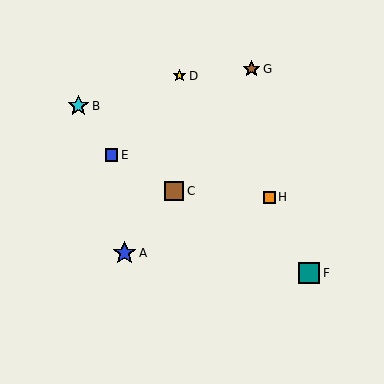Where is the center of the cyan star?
The center of the cyan star is at (78, 106).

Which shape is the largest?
The blue star (labeled A) is the largest.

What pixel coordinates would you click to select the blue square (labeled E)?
Click at (112, 155) to select the blue square E.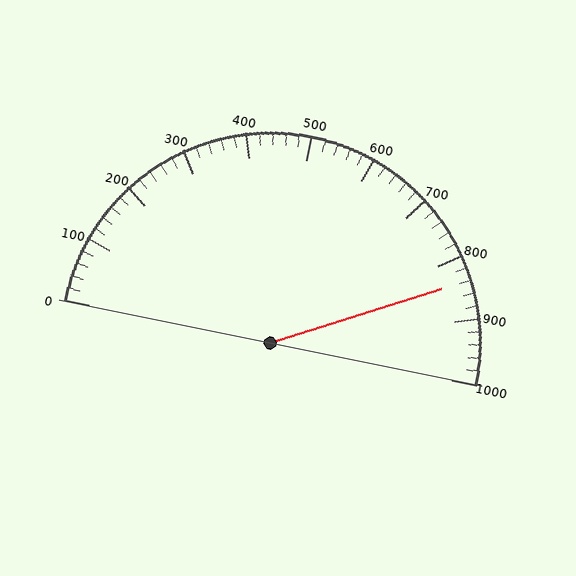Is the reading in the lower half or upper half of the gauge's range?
The reading is in the upper half of the range (0 to 1000).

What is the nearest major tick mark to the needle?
The nearest major tick mark is 800.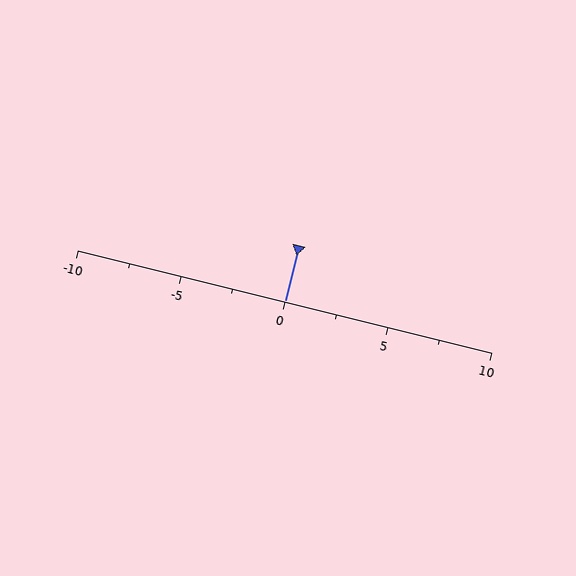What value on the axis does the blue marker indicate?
The marker indicates approximately 0.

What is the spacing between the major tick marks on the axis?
The major ticks are spaced 5 apart.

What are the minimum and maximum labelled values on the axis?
The axis runs from -10 to 10.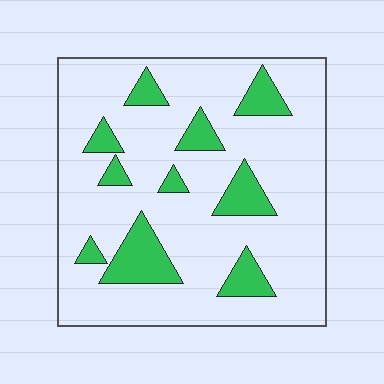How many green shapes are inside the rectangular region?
10.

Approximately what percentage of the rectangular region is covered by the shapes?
Approximately 20%.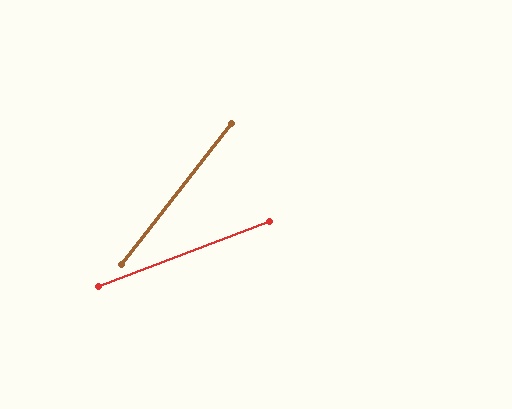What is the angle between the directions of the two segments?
Approximately 31 degrees.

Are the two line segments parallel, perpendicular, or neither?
Neither parallel nor perpendicular — they differ by about 31°.